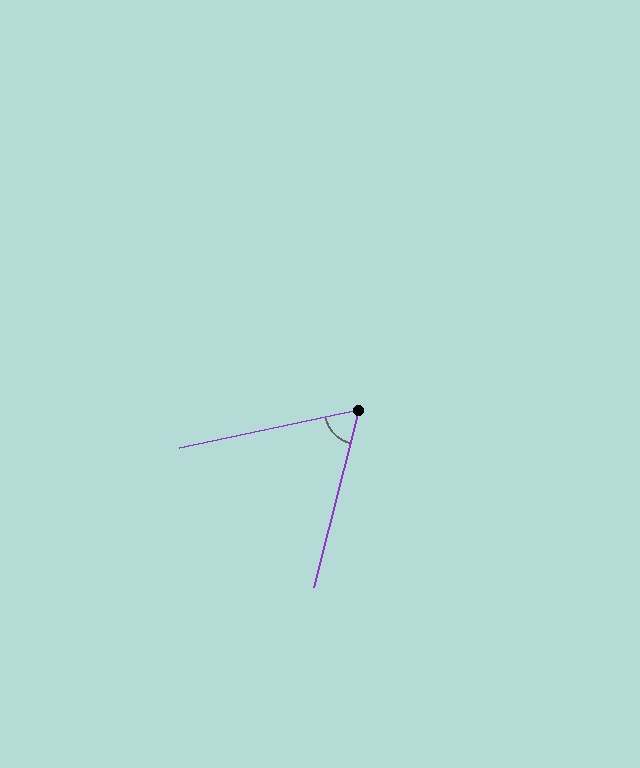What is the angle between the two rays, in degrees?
Approximately 64 degrees.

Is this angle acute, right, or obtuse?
It is acute.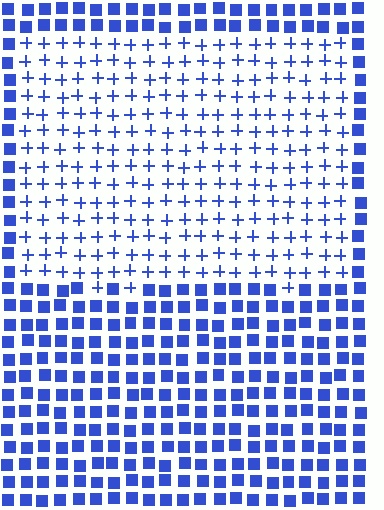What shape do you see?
I see a rectangle.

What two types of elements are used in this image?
The image uses plus signs inside the rectangle region and squares outside it.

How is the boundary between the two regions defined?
The boundary is defined by a change in element shape: plus signs inside vs. squares outside. All elements share the same color and spacing.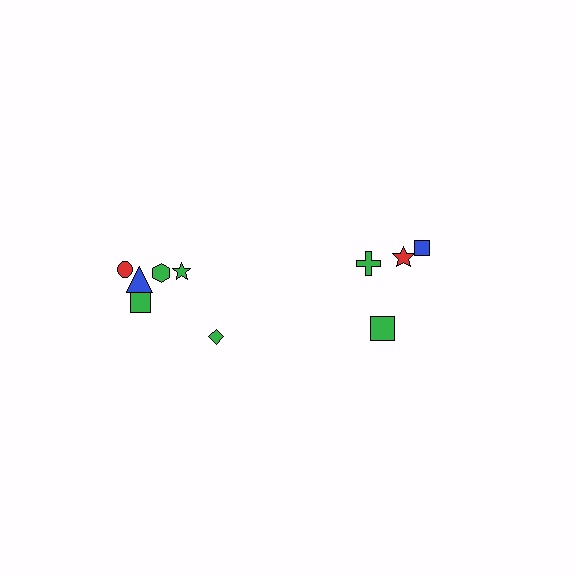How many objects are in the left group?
There are 6 objects.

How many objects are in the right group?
There are 4 objects.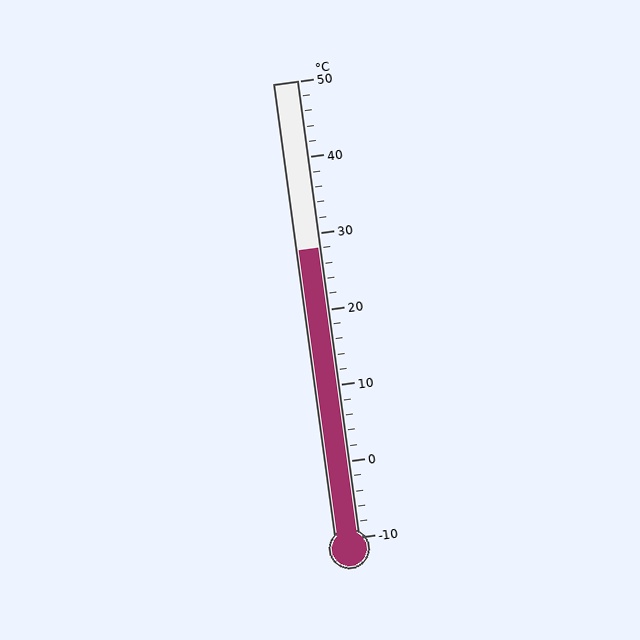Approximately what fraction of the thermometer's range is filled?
The thermometer is filled to approximately 65% of its range.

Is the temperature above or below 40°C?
The temperature is below 40°C.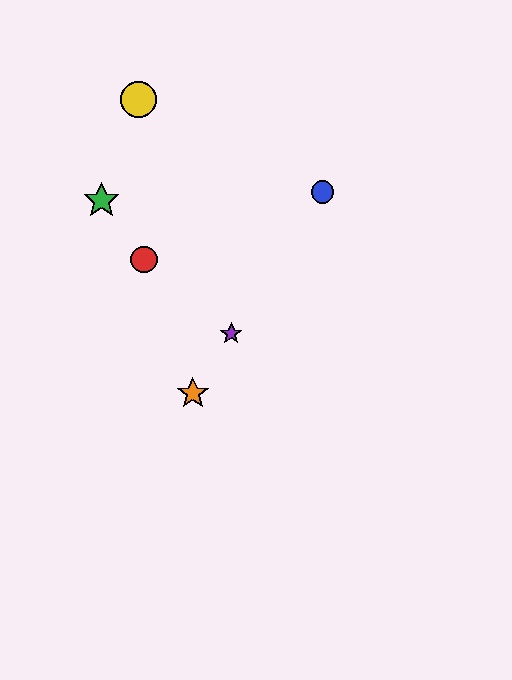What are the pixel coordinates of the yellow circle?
The yellow circle is at (139, 99).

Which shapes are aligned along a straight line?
The blue circle, the purple star, the orange star are aligned along a straight line.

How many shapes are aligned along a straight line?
3 shapes (the blue circle, the purple star, the orange star) are aligned along a straight line.